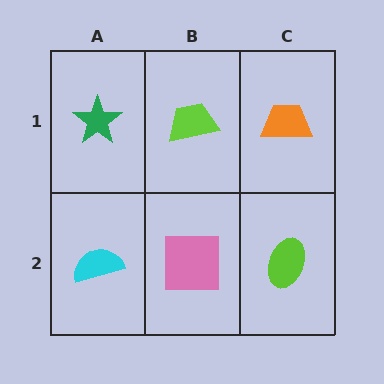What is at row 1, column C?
An orange trapezoid.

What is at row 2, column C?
A lime ellipse.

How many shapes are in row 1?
3 shapes.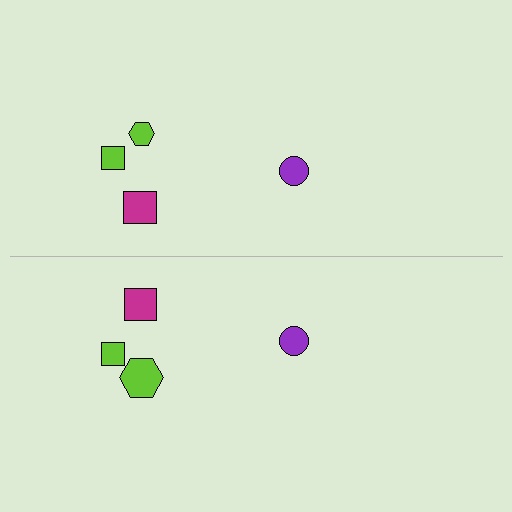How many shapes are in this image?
There are 8 shapes in this image.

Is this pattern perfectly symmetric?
No, the pattern is not perfectly symmetric. The lime hexagon on the bottom side has a different size than its mirror counterpart.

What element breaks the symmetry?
The lime hexagon on the bottom side has a different size than its mirror counterpart.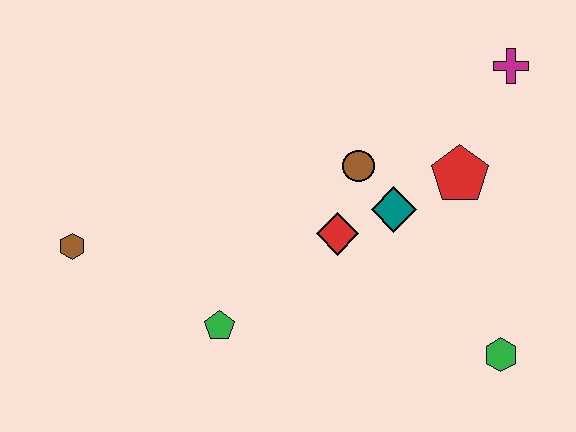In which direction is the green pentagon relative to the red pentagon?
The green pentagon is to the left of the red pentagon.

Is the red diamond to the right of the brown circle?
No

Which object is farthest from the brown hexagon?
The magenta cross is farthest from the brown hexagon.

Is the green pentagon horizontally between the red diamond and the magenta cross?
No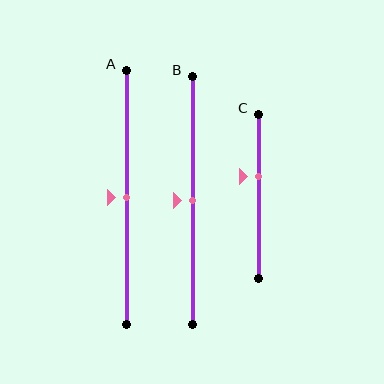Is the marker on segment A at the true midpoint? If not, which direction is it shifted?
Yes, the marker on segment A is at the true midpoint.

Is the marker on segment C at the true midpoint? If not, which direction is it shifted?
No, the marker on segment C is shifted upward by about 12% of the segment length.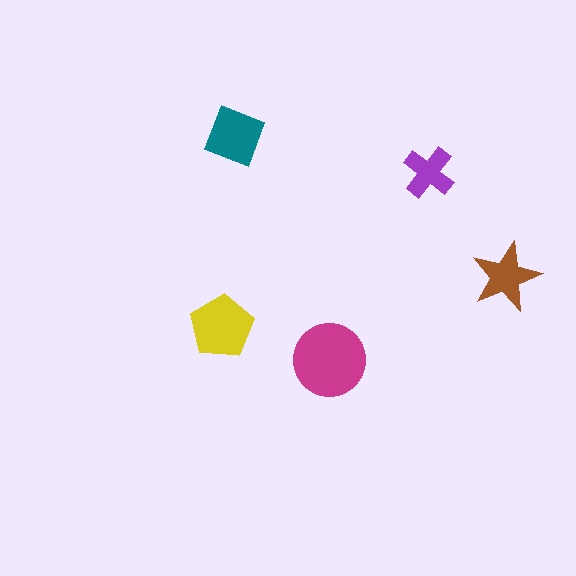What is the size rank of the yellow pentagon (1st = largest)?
2nd.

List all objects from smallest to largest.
The purple cross, the brown star, the teal diamond, the yellow pentagon, the magenta circle.